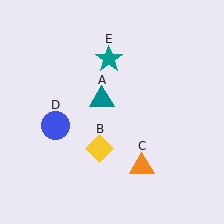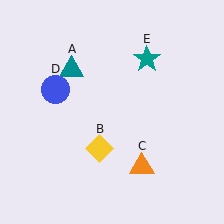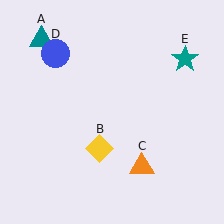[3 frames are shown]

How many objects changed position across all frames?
3 objects changed position: teal triangle (object A), blue circle (object D), teal star (object E).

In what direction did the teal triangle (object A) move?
The teal triangle (object A) moved up and to the left.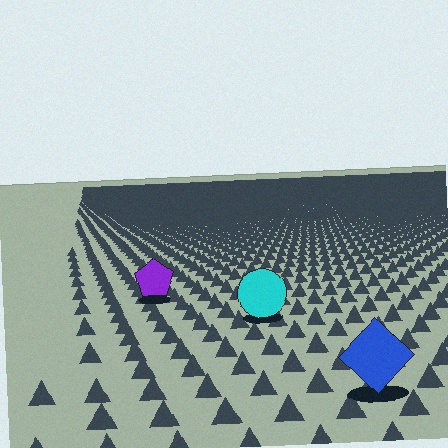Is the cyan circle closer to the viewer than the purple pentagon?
Yes. The cyan circle is closer — you can tell from the texture gradient: the ground texture is coarser near it.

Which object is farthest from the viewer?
The purple pentagon is farthest from the viewer. It appears smaller and the ground texture around it is denser.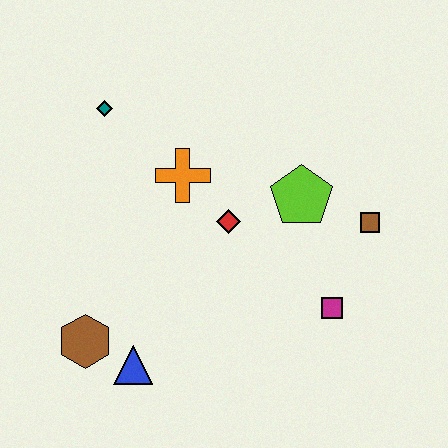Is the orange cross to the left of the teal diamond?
No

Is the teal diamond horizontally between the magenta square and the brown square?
No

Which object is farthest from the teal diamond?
The magenta square is farthest from the teal diamond.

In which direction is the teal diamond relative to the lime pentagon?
The teal diamond is to the left of the lime pentagon.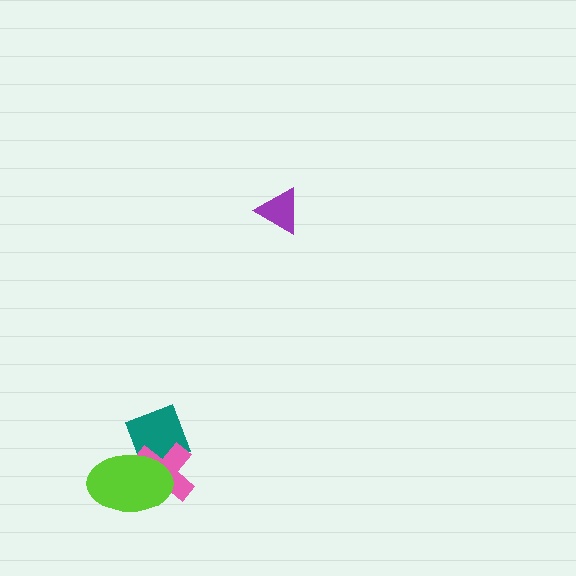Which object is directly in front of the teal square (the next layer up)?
The pink cross is directly in front of the teal square.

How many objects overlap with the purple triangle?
0 objects overlap with the purple triangle.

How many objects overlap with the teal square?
2 objects overlap with the teal square.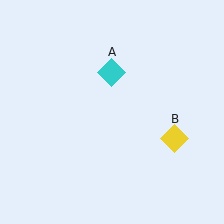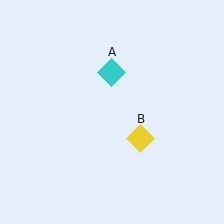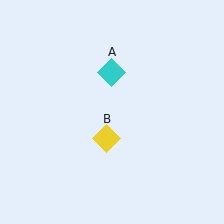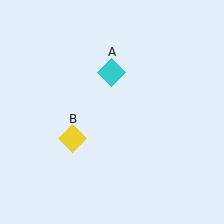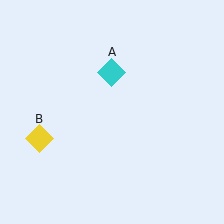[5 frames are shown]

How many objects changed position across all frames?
1 object changed position: yellow diamond (object B).